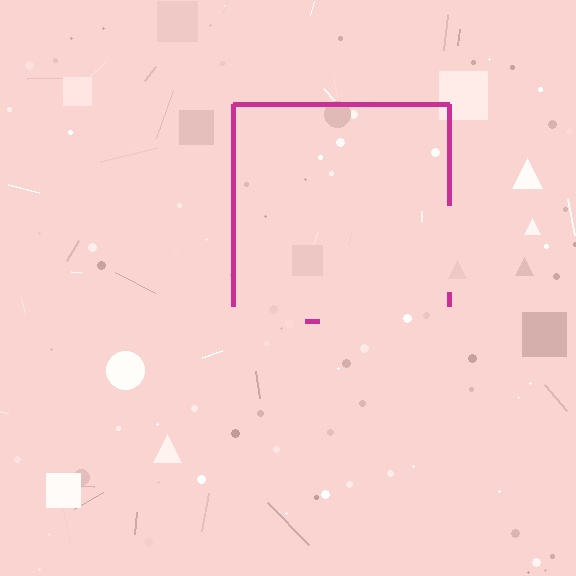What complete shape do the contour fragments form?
The contour fragments form a square.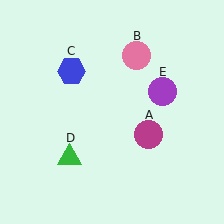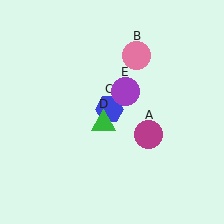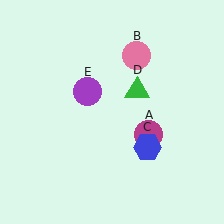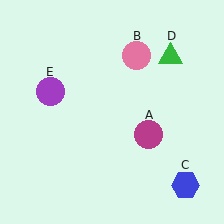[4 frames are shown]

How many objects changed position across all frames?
3 objects changed position: blue hexagon (object C), green triangle (object D), purple circle (object E).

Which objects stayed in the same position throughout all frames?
Magenta circle (object A) and pink circle (object B) remained stationary.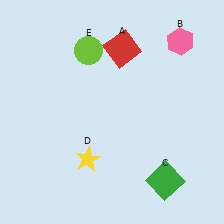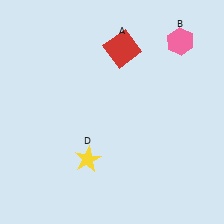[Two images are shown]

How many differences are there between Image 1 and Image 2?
There are 2 differences between the two images.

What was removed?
The green square (C), the lime circle (E) were removed in Image 2.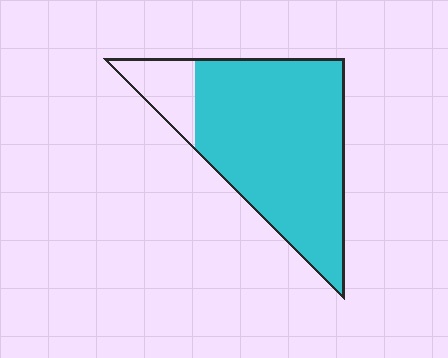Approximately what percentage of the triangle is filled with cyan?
Approximately 85%.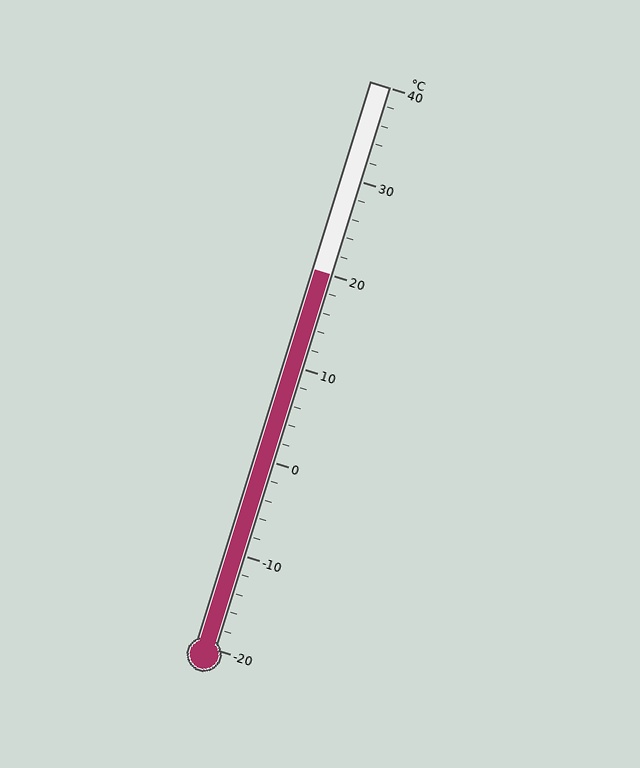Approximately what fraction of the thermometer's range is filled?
The thermometer is filled to approximately 65% of its range.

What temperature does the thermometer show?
The thermometer shows approximately 20°C.